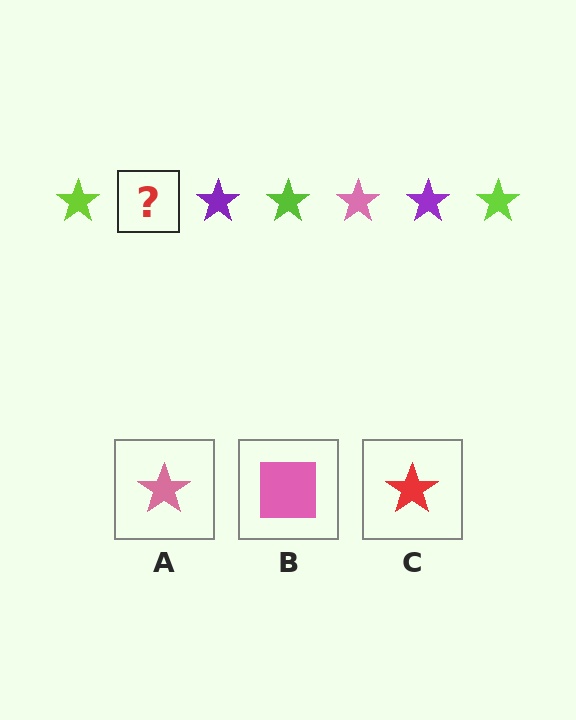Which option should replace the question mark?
Option A.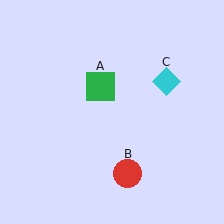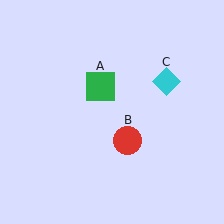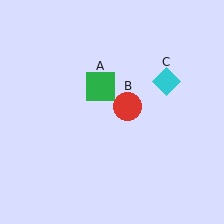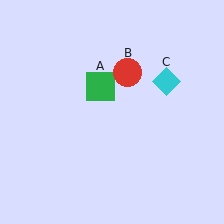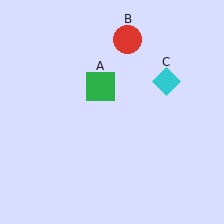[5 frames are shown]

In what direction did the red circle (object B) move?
The red circle (object B) moved up.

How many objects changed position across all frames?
1 object changed position: red circle (object B).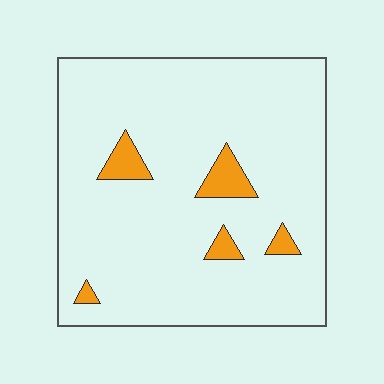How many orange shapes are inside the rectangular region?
5.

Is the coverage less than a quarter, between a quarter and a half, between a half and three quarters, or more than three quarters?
Less than a quarter.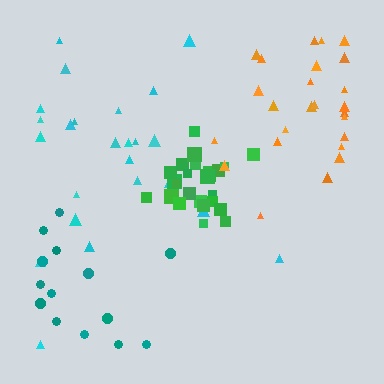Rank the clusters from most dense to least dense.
green, orange, teal, cyan.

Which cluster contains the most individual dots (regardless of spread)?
Orange (26).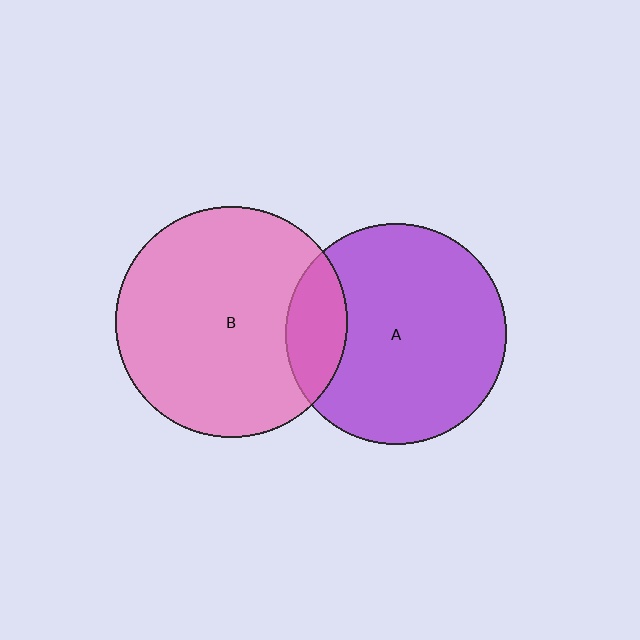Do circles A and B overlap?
Yes.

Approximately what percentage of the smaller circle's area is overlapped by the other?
Approximately 15%.